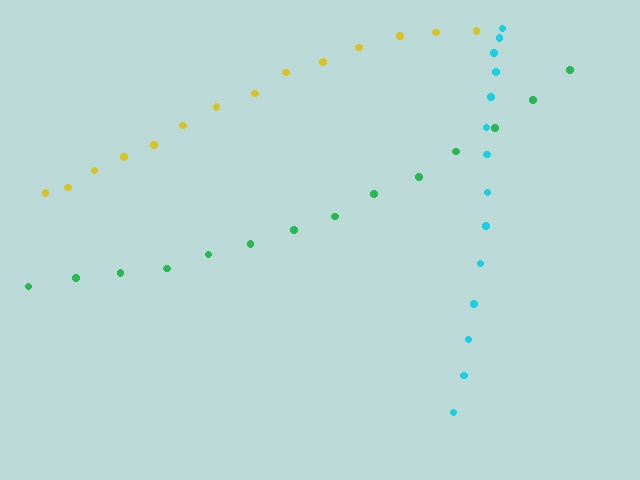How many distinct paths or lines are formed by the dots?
There are 3 distinct paths.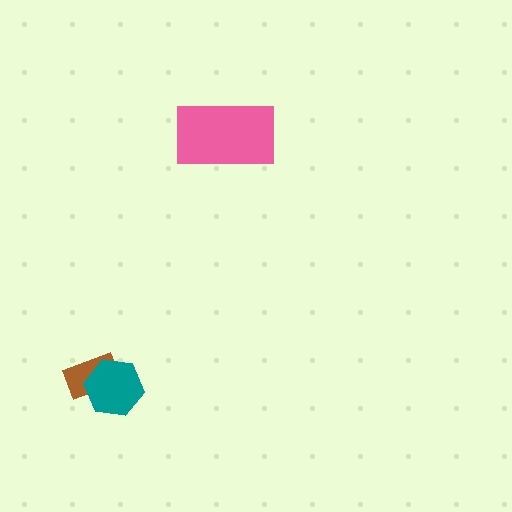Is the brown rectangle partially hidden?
Yes, it is partially covered by another shape.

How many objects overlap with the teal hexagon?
1 object overlaps with the teal hexagon.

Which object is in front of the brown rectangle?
The teal hexagon is in front of the brown rectangle.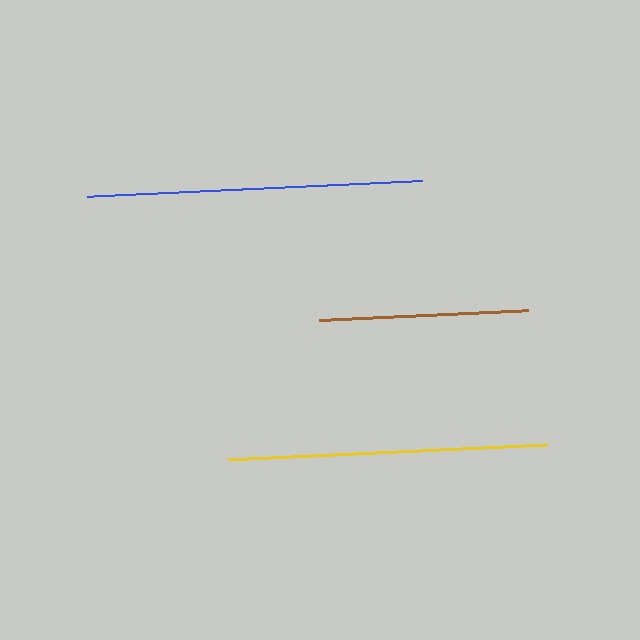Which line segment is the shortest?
The brown line is the shortest at approximately 210 pixels.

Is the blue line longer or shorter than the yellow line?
The blue line is longer than the yellow line.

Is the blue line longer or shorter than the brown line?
The blue line is longer than the brown line.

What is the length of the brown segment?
The brown segment is approximately 210 pixels long.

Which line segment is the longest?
The blue line is the longest at approximately 335 pixels.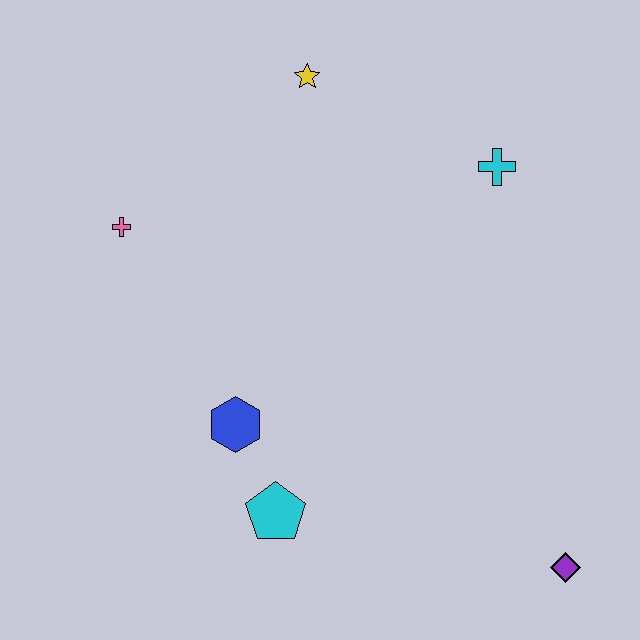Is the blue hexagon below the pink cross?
Yes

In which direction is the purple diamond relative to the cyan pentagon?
The purple diamond is to the right of the cyan pentagon.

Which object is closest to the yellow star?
The cyan cross is closest to the yellow star.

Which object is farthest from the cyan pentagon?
The yellow star is farthest from the cyan pentagon.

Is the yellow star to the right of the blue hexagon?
Yes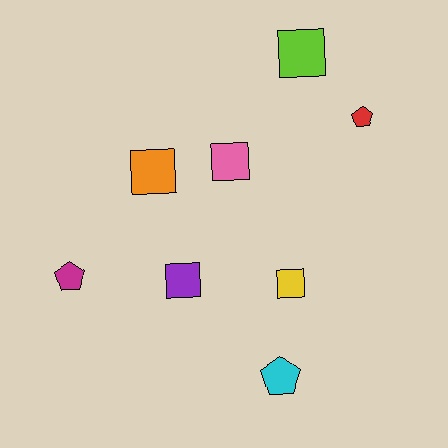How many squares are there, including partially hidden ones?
There are 5 squares.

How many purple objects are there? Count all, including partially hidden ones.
There is 1 purple object.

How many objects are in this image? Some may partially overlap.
There are 8 objects.